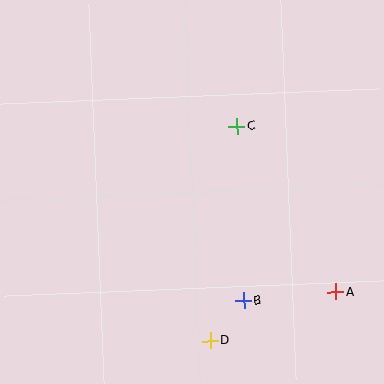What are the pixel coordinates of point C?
Point C is at (237, 126).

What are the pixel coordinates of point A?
Point A is at (336, 292).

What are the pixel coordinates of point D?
Point D is at (210, 341).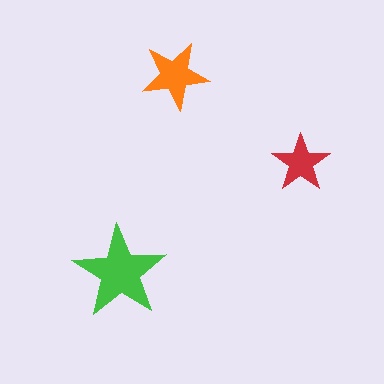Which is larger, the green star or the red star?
The green one.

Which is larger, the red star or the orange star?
The orange one.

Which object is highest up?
The orange star is topmost.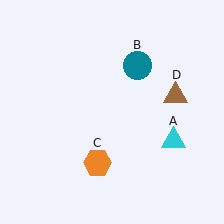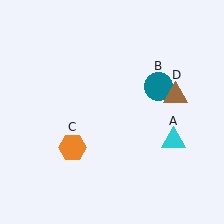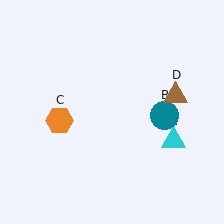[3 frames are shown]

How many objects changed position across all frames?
2 objects changed position: teal circle (object B), orange hexagon (object C).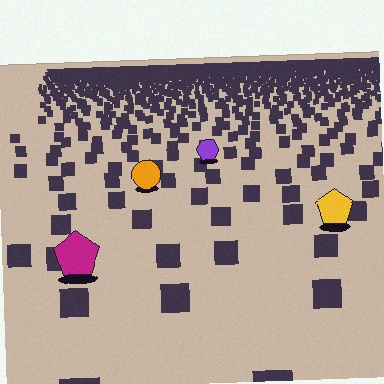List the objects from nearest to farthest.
From nearest to farthest: the magenta pentagon, the yellow pentagon, the orange circle, the purple hexagon.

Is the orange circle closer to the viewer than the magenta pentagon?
No. The magenta pentagon is closer — you can tell from the texture gradient: the ground texture is coarser near it.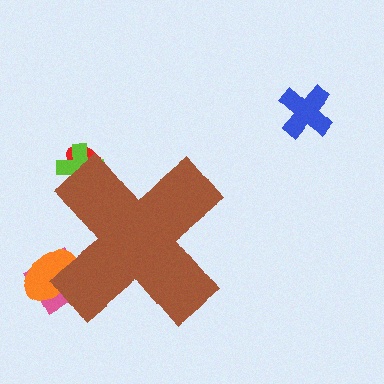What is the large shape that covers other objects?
A brown cross.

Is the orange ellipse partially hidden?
Yes, the orange ellipse is partially hidden behind the brown cross.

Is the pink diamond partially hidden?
Yes, the pink diamond is partially hidden behind the brown cross.